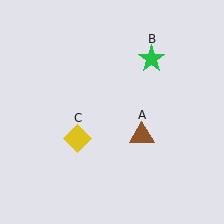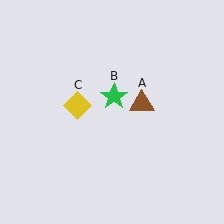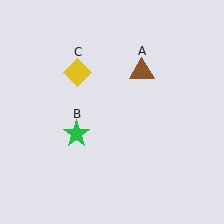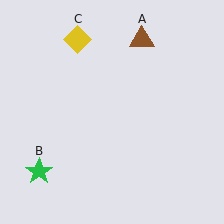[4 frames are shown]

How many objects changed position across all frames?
3 objects changed position: brown triangle (object A), green star (object B), yellow diamond (object C).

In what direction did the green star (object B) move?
The green star (object B) moved down and to the left.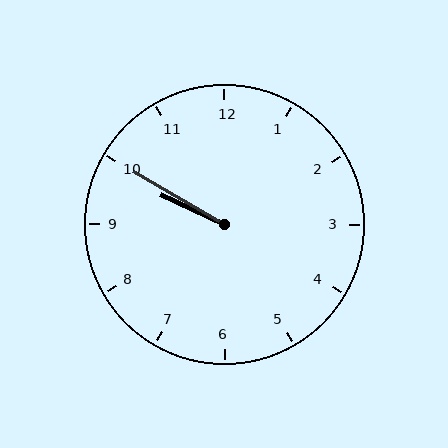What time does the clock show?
9:50.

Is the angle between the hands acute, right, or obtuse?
It is acute.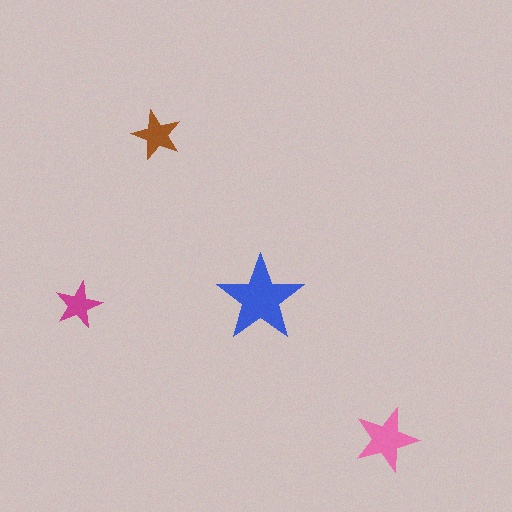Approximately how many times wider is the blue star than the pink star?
About 1.5 times wider.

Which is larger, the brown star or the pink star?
The pink one.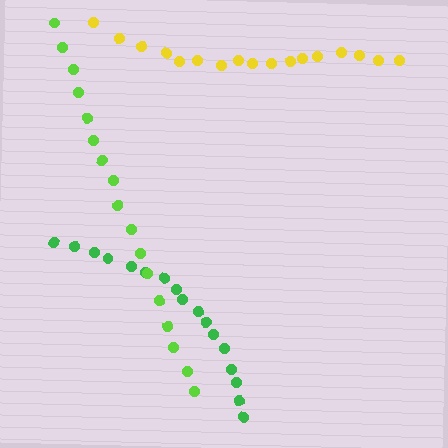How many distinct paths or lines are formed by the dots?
There are 3 distinct paths.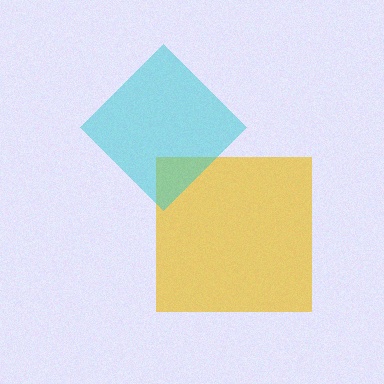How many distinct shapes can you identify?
There are 2 distinct shapes: a yellow square, a cyan diamond.